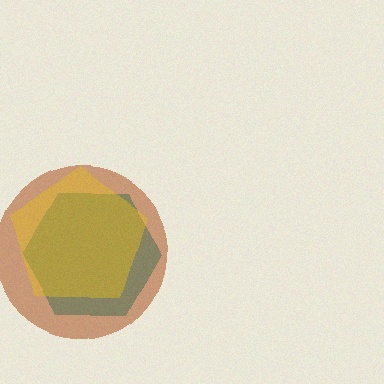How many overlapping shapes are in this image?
There are 3 overlapping shapes in the image.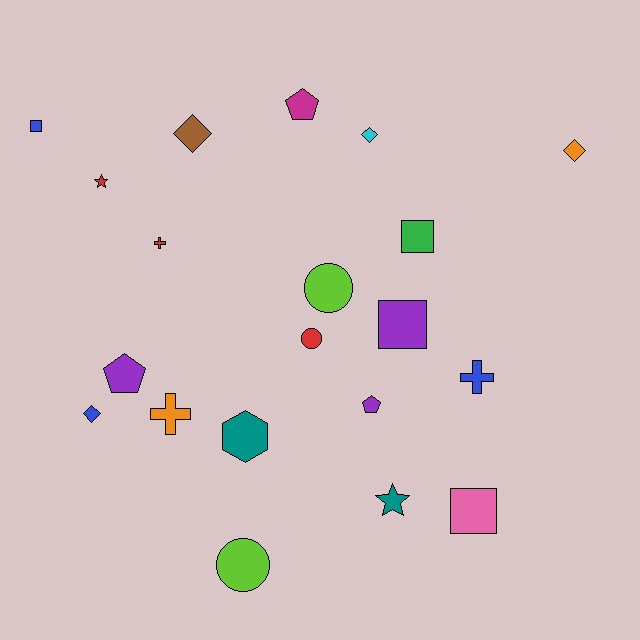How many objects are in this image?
There are 20 objects.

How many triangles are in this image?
There are no triangles.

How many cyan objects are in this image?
There is 1 cyan object.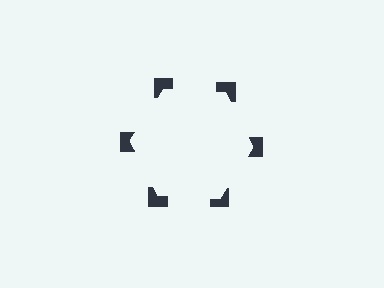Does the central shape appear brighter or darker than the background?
It typically appears slightly brighter than the background, even though no actual brightness change is drawn.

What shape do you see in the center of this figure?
An illusory hexagon — its edges are inferred from the aligned wedge cuts in the notched squares, not physically drawn.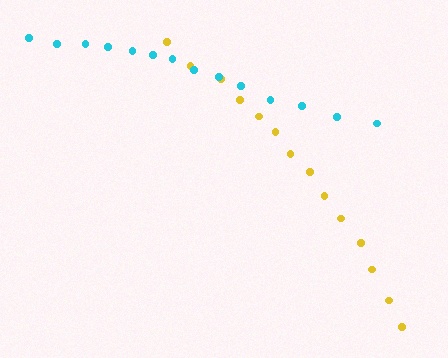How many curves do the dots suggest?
There are 2 distinct paths.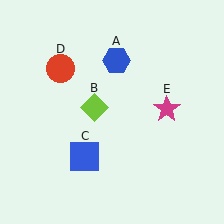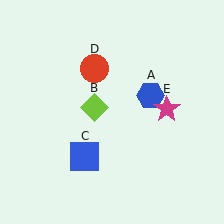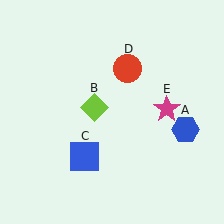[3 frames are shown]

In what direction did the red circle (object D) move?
The red circle (object D) moved right.